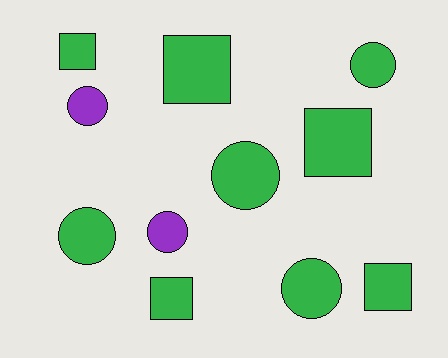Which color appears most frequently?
Green, with 9 objects.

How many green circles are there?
There are 4 green circles.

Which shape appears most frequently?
Circle, with 6 objects.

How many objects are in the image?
There are 11 objects.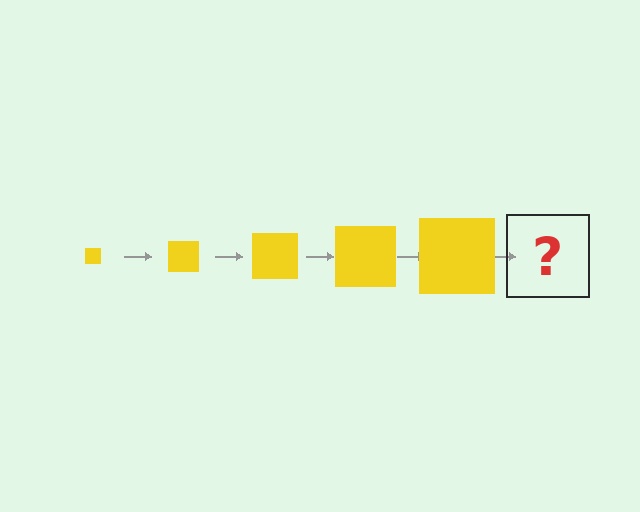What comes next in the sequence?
The next element should be a yellow square, larger than the previous one.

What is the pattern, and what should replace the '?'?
The pattern is that the square gets progressively larger each step. The '?' should be a yellow square, larger than the previous one.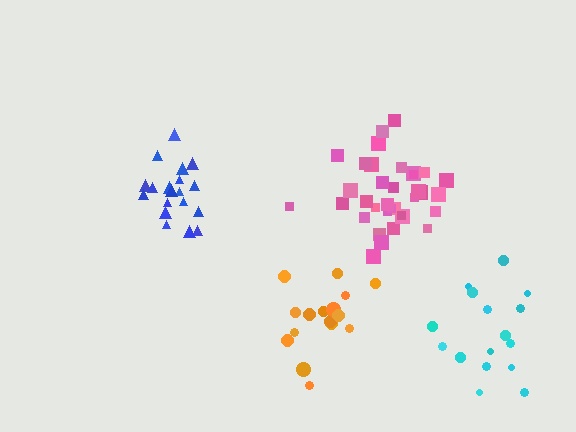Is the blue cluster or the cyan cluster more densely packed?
Blue.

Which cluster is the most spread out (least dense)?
Orange.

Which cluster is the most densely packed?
Pink.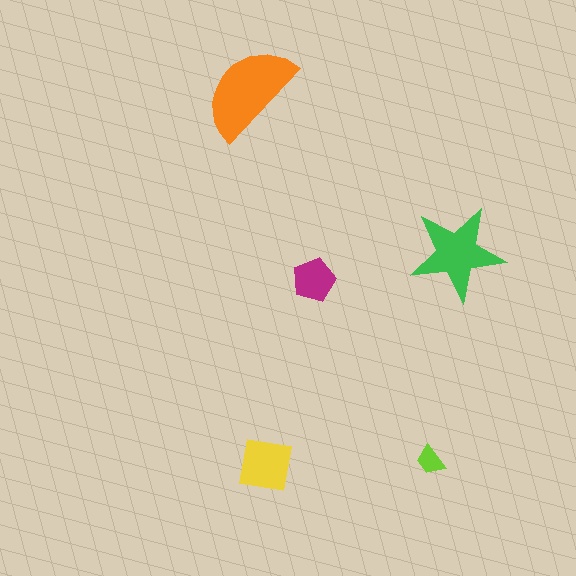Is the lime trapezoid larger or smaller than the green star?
Smaller.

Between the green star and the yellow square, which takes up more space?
The green star.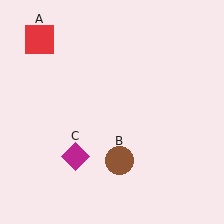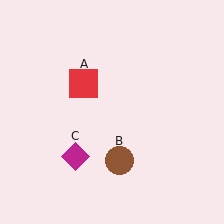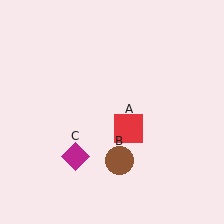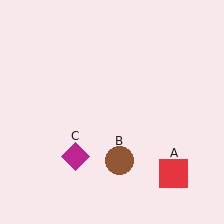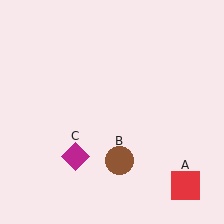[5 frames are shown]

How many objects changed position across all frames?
1 object changed position: red square (object A).